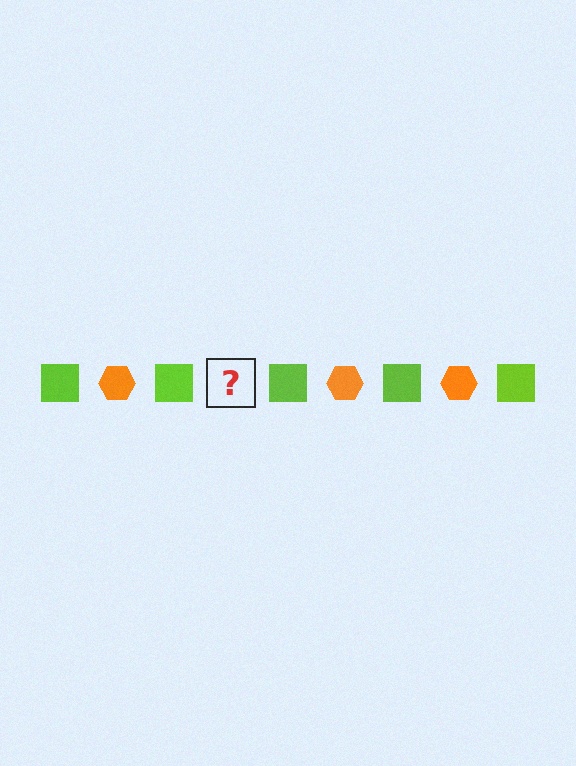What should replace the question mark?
The question mark should be replaced with an orange hexagon.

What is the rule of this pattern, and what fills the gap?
The rule is that the pattern alternates between lime square and orange hexagon. The gap should be filled with an orange hexagon.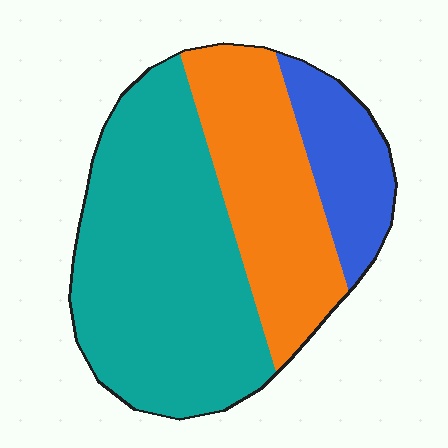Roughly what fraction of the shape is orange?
Orange covers roughly 30% of the shape.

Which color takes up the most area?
Teal, at roughly 55%.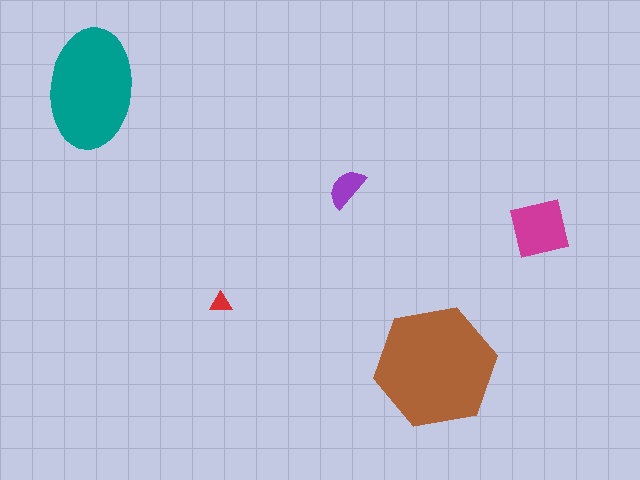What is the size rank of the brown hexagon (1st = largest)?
1st.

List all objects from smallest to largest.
The red triangle, the purple semicircle, the magenta square, the teal ellipse, the brown hexagon.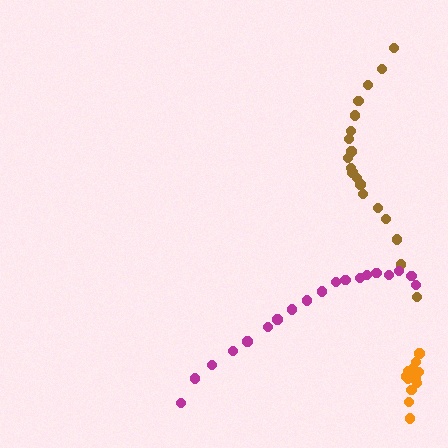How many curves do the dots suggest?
There are 3 distinct paths.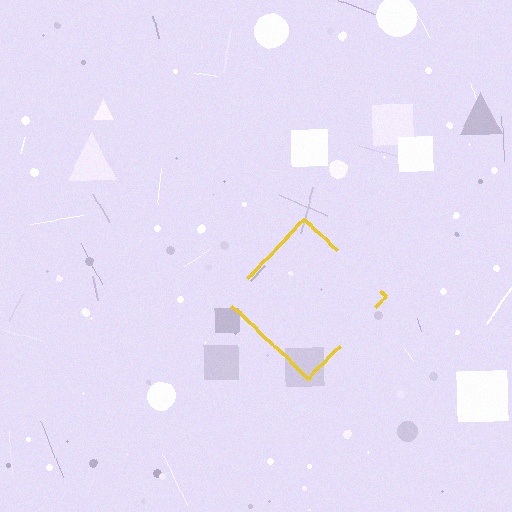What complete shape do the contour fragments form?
The contour fragments form a diamond.